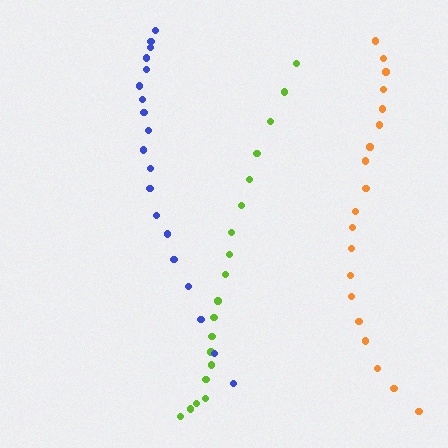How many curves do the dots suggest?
There are 3 distinct paths.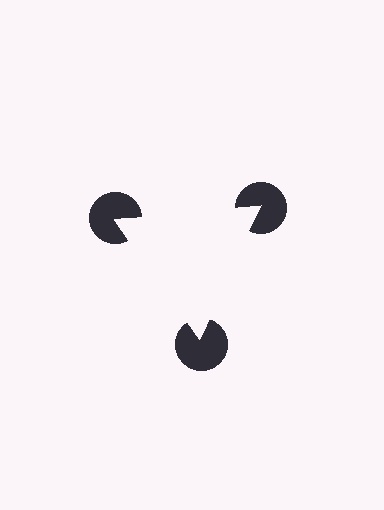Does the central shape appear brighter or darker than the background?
It typically appears slightly brighter than the background, even though no actual brightness change is drawn.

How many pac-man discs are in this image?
There are 3 — one at each vertex of the illusory triangle.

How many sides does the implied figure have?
3 sides.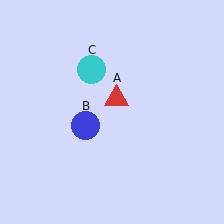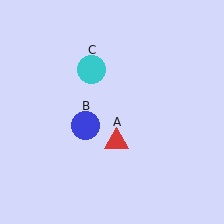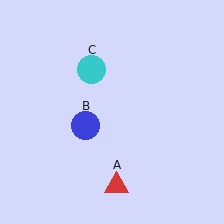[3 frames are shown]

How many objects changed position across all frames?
1 object changed position: red triangle (object A).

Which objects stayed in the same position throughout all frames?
Blue circle (object B) and cyan circle (object C) remained stationary.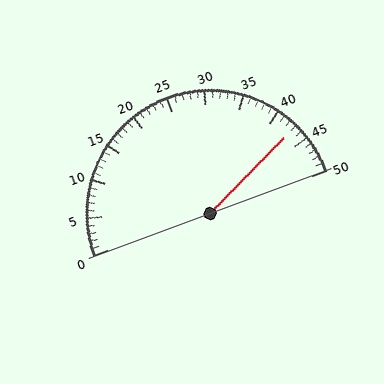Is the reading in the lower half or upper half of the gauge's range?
The reading is in the upper half of the range (0 to 50).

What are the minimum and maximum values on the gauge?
The gauge ranges from 0 to 50.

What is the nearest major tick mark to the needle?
The nearest major tick mark is 45.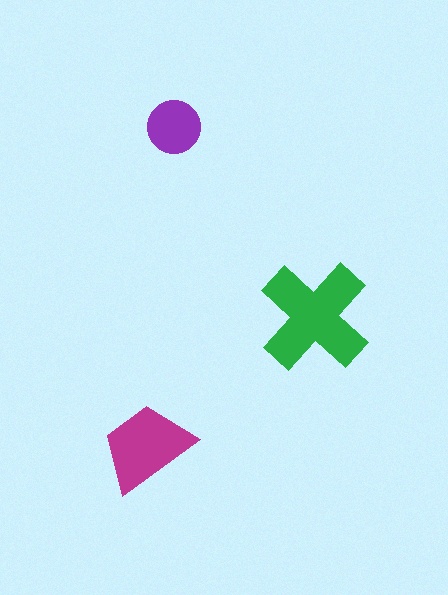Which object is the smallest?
The purple circle.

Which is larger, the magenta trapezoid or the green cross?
The green cross.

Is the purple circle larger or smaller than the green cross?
Smaller.